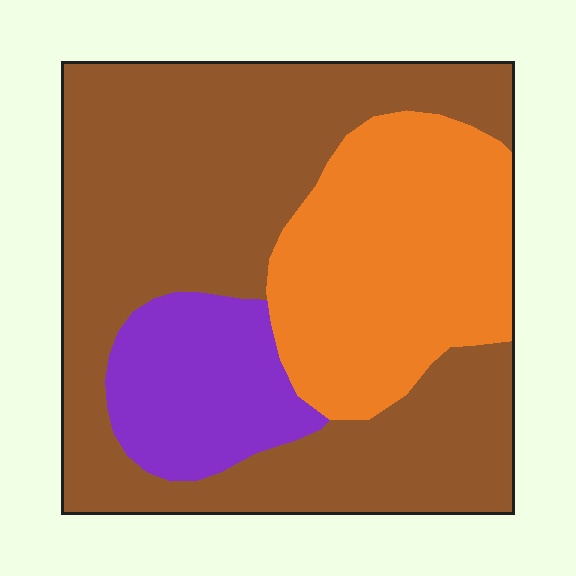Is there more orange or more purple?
Orange.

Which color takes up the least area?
Purple, at roughly 15%.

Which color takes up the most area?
Brown, at roughly 60%.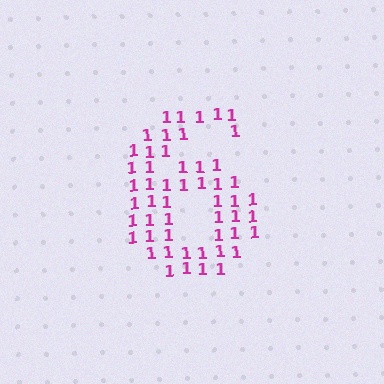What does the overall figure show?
The overall figure shows the digit 6.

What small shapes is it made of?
It is made of small digit 1's.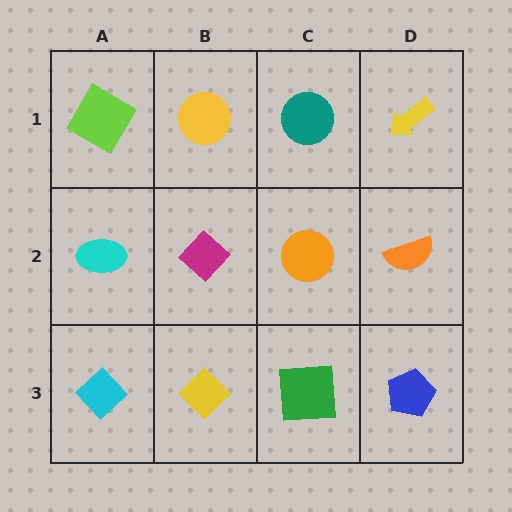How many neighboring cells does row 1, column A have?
2.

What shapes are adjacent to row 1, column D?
An orange semicircle (row 2, column D), a teal circle (row 1, column C).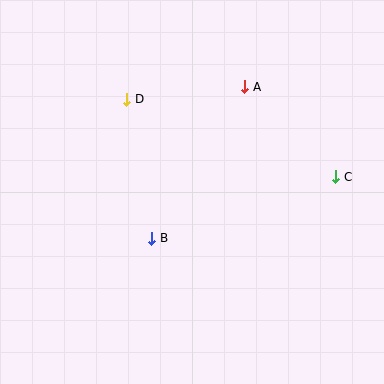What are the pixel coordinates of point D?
Point D is at (127, 99).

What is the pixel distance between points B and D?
The distance between B and D is 141 pixels.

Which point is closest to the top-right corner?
Point A is closest to the top-right corner.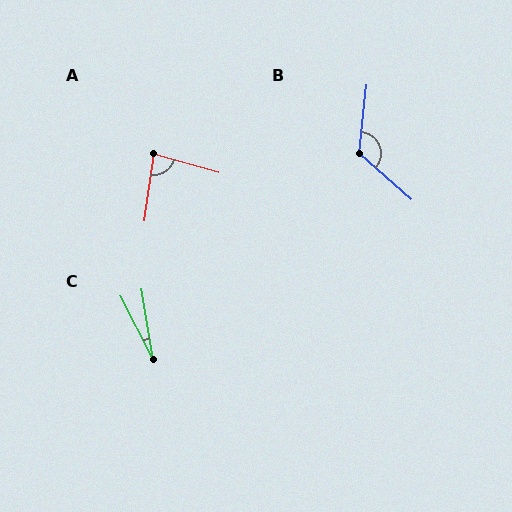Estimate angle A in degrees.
Approximately 83 degrees.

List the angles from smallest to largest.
C (18°), A (83°), B (126°).